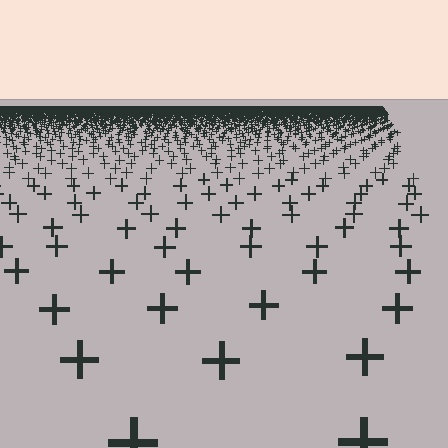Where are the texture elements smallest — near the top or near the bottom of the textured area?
Near the top.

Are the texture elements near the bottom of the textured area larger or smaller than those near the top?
Larger. Near the bottom, elements are closer to the viewer and appear at a bigger on-screen size.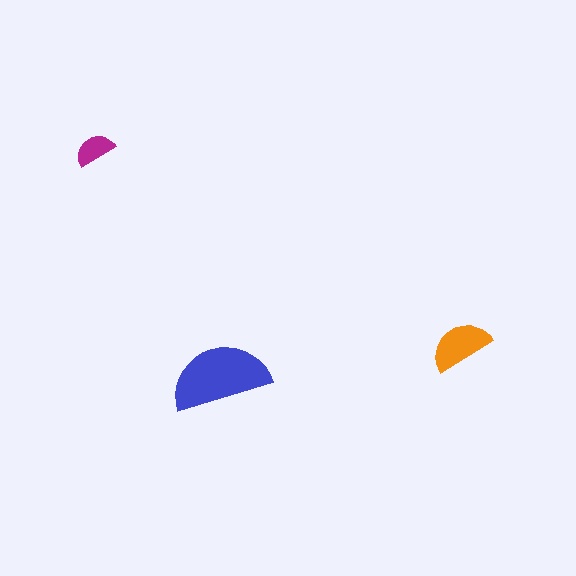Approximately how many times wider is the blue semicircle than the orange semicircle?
About 1.5 times wider.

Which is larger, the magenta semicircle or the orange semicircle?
The orange one.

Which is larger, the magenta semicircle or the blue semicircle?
The blue one.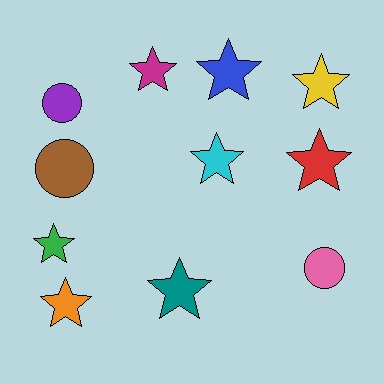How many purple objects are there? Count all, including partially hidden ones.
There is 1 purple object.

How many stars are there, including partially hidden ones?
There are 8 stars.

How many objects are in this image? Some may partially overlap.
There are 11 objects.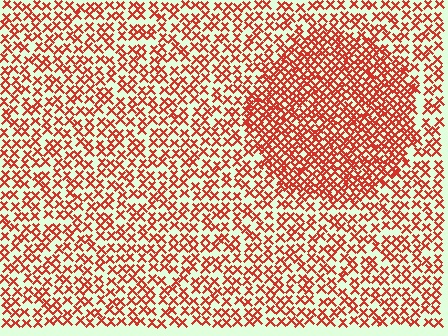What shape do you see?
I see a circle.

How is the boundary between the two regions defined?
The boundary is defined by a change in element density (approximately 1.9x ratio). All elements are the same color, size, and shape.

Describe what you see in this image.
The image contains small red elements arranged at two different densities. A circle-shaped region is visible where the elements are more densely packed than the surrounding area.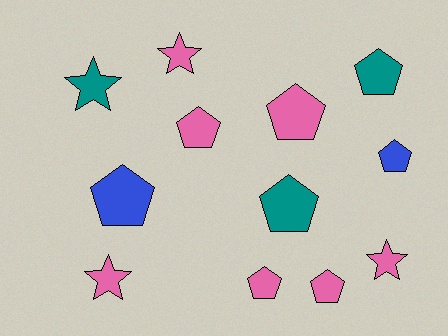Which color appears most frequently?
Pink, with 7 objects.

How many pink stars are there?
There are 3 pink stars.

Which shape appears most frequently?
Pentagon, with 8 objects.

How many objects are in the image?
There are 12 objects.